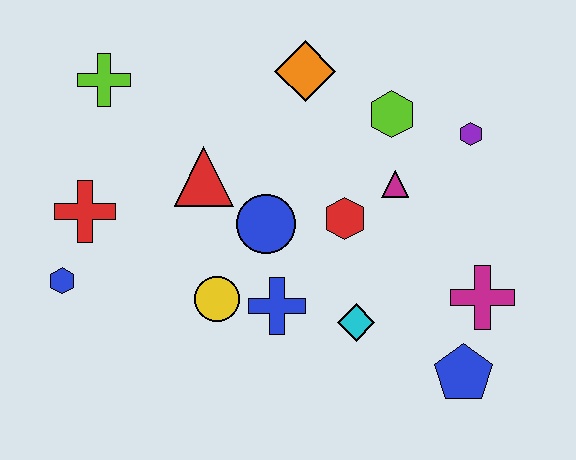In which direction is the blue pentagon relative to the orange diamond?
The blue pentagon is below the orange diamond.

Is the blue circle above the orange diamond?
No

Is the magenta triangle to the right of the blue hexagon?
Yes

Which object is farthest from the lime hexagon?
The blue hexagon is farthest from the lime hexagon.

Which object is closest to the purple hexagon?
The lime hexagon is closest to the purple hexagon.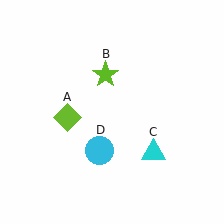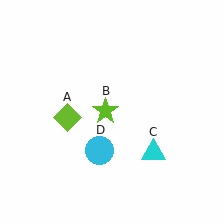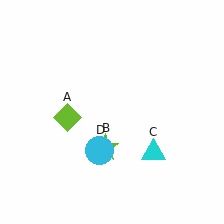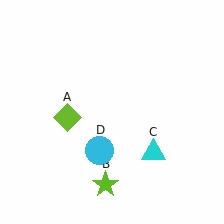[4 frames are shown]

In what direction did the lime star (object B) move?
The lime star (object B) moved down.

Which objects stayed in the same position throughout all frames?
Lime diamond (object A) and cyan triangle (object C) and cyan circle (object D) remained stationary.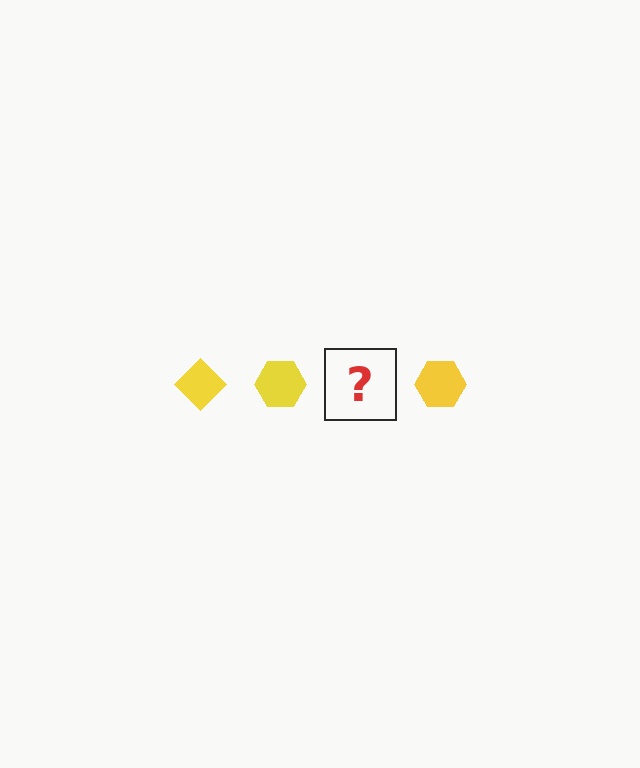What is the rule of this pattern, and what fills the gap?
The rule is that the pattern cycles through diamond, hexagon shapes in yellow. The gap should be filled with a yellow diamond.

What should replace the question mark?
The question mark should be replaced with a yellow diamond.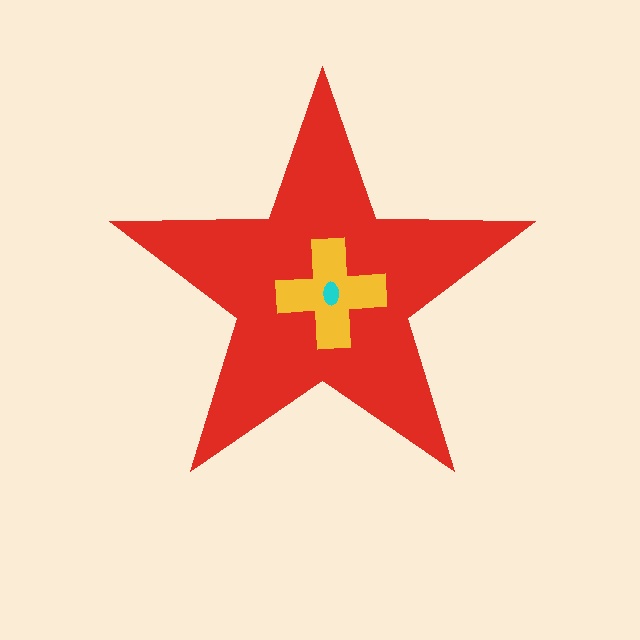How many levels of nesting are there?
3.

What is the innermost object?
The cyan ellipse.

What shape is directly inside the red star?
The yellow cross.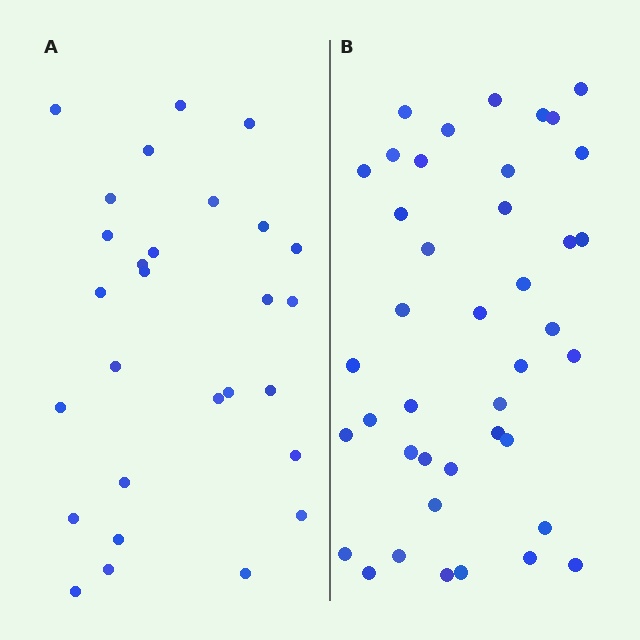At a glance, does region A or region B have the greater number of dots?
Region B (the right region) has more dots.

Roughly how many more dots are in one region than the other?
Region B has approximately 15 more dots than region A.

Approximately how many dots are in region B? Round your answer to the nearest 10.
About 40 dots. (The exact count is 41, which rounds to 40.)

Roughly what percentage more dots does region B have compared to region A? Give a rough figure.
About 45% more.